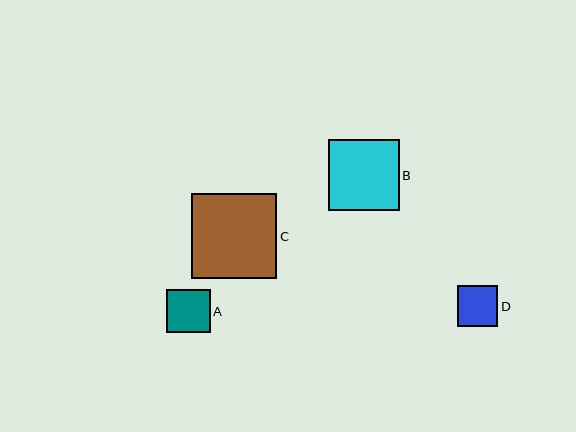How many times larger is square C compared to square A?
Square C is approximately 1.9 times the size of square A.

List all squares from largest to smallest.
From largest to smallest: C, B, A, D.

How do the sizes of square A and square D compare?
Square A and square D are approximately the same size.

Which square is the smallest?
Square D is the smallest with a size of approximately 40 pixels.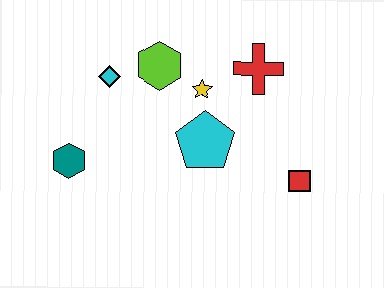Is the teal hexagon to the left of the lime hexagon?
Yes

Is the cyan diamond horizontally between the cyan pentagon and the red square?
No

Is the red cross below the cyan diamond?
No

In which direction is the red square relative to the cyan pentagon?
The red square is to the right of the cyan pentagon.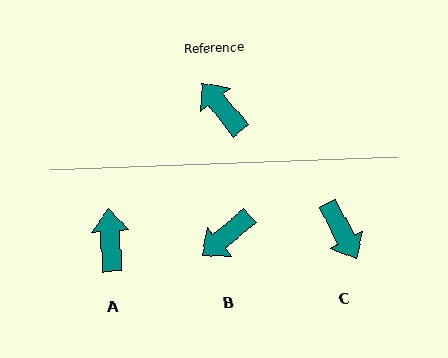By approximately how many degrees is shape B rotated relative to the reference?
Approximately 91 degrees counter-clockwise.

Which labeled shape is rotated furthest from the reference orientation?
C, about 169 degrees away.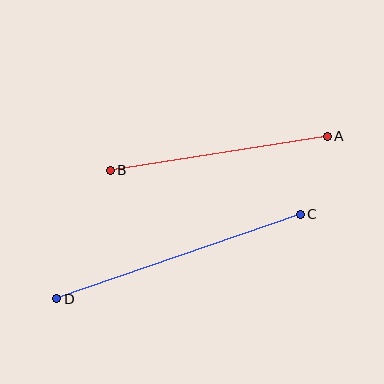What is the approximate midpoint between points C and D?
The midpoint is at approximately (179, 256) pixels.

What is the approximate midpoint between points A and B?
The midpoint is at approximately (219, 153) pixels.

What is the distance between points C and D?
The distance is approximately 257 pixels.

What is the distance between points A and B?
The distance is approximately 220 pixels.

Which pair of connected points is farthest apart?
Points C and D are farthest apart.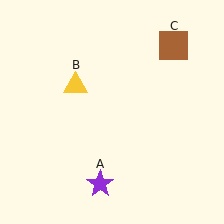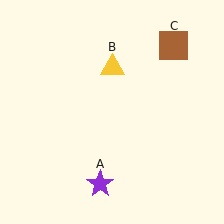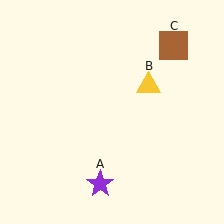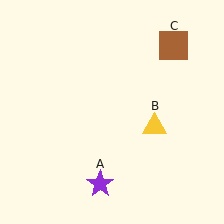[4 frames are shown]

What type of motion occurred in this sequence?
The yellow triangle (object B) rotated clockwise around the center of the scene.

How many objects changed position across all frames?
1 object changed position: yellow triangle (object B).